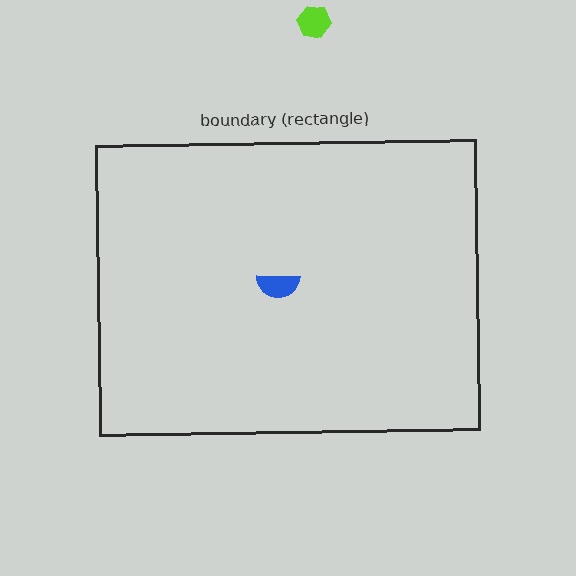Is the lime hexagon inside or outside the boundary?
Outside.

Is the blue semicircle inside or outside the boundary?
Inside.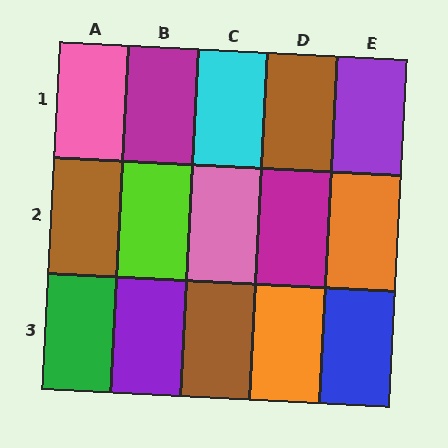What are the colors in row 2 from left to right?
Brown, lime, pink, magenta, orange.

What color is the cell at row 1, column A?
Pink.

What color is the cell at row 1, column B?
Magenta.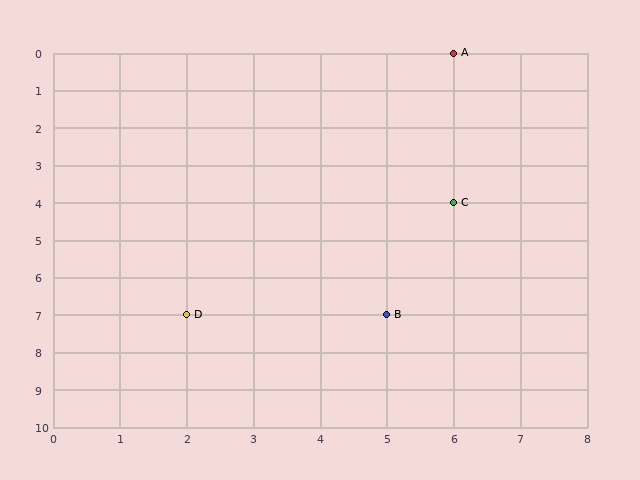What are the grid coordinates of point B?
Point B is at grid coordinates (5, 7).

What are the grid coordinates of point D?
Point D is at grid coordinates (2, 7).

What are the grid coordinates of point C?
Point C is at grid coordinates (6, 4).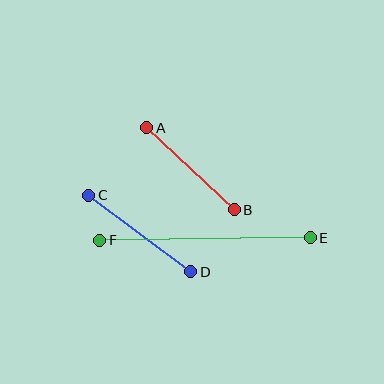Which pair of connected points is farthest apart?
Points E and F are farthest apart.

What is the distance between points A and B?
The distance is approximately 120 pixels.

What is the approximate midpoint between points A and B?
The midpoint is at approximately (191, 169) pixels.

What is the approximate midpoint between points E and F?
The midpoint is at approximately (205, 239) pixels.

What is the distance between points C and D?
The distance is approximately 127 pixels.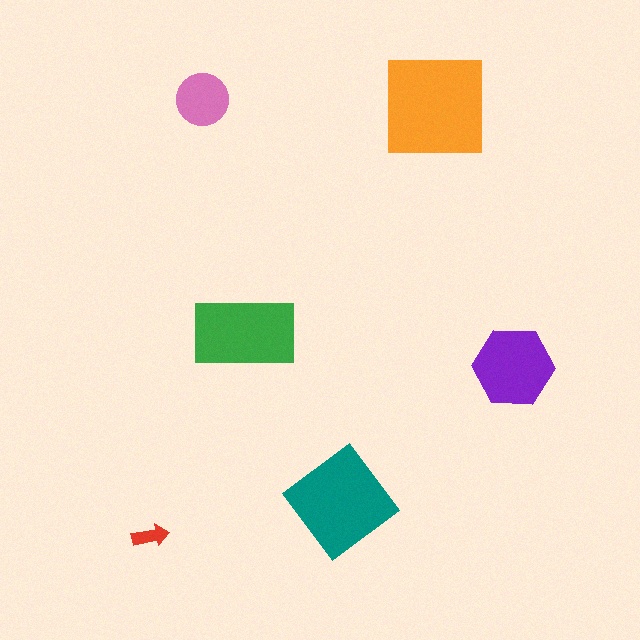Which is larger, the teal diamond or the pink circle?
The teal diamond.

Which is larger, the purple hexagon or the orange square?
The orange square.